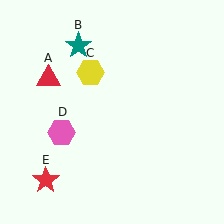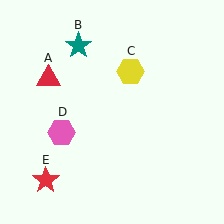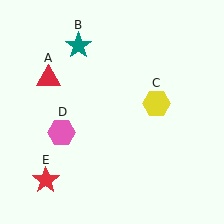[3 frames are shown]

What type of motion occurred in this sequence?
The yellow hexagon (object C) rotated clockwise around the center of the scene.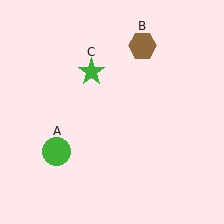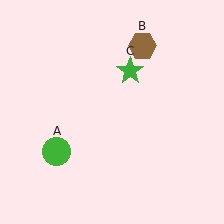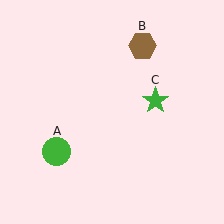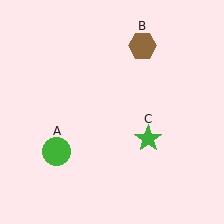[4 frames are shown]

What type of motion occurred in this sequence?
The green star (object C) rotated clockwise around the center of the scene.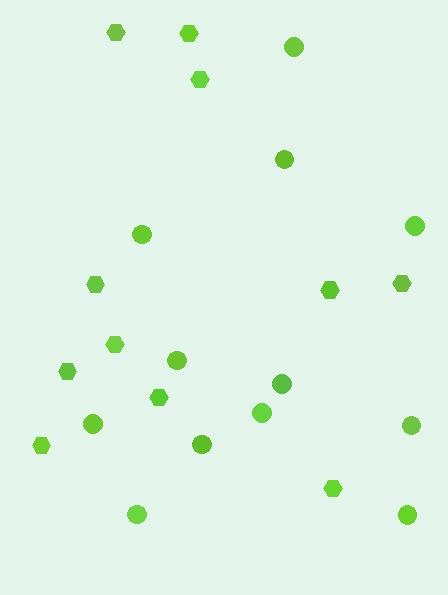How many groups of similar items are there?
There are 2 groups: one group of hexagons (11) and one group of circles (12).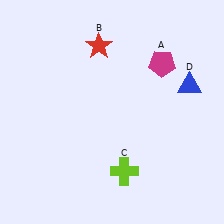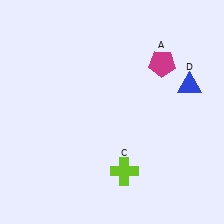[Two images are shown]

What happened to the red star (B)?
The red star (B) was removed in Image 2. It was in the top-left area of Image 1.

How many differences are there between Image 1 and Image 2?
There is 1 difference between the two images.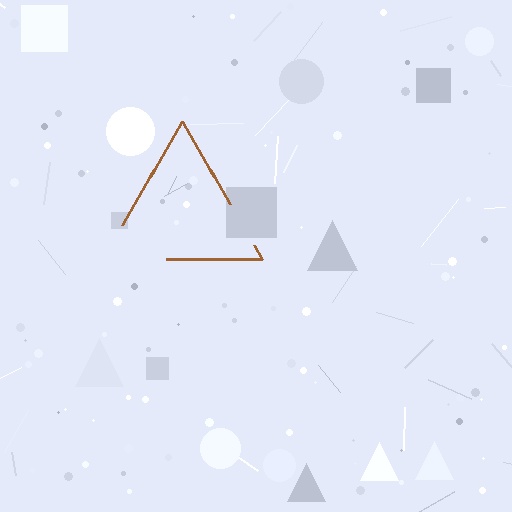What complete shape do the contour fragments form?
The contour fragments form a triangle.